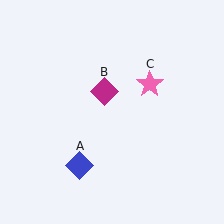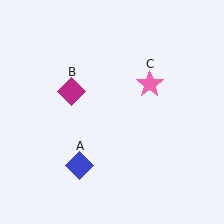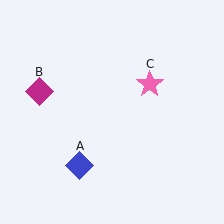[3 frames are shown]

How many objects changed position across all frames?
1 object changed position: magenta diamond (object B).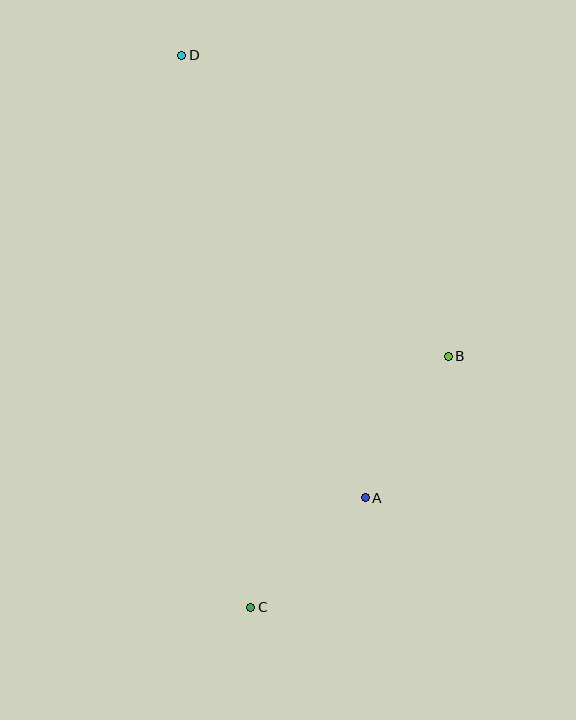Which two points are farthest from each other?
Points C and D are farthest from each other.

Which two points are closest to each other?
Points A and C are closest to each other.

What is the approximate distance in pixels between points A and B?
The distance between A and B is approximately 164 pixels.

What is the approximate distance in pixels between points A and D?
The distance between A and D is approximately 479 pixels.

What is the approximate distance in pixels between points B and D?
The distance between B and D is approximately 402 pixels.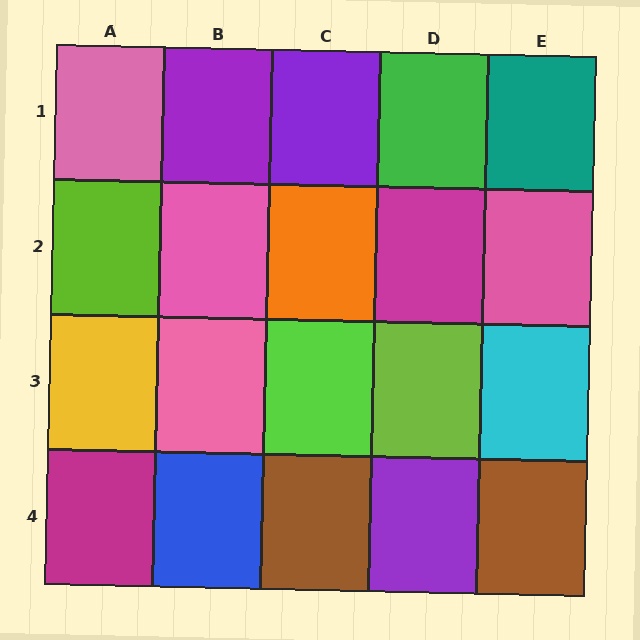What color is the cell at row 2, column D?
Magenta.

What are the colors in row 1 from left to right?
Pink, purple, purple, green, teal.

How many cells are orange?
1 cell is orange.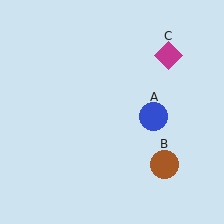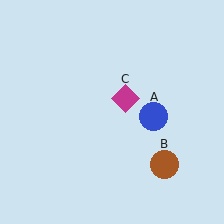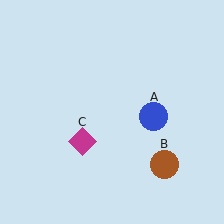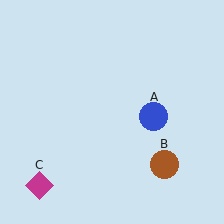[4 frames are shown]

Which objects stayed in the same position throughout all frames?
Blue circle (object A) and brown circle (object B) remained stationary.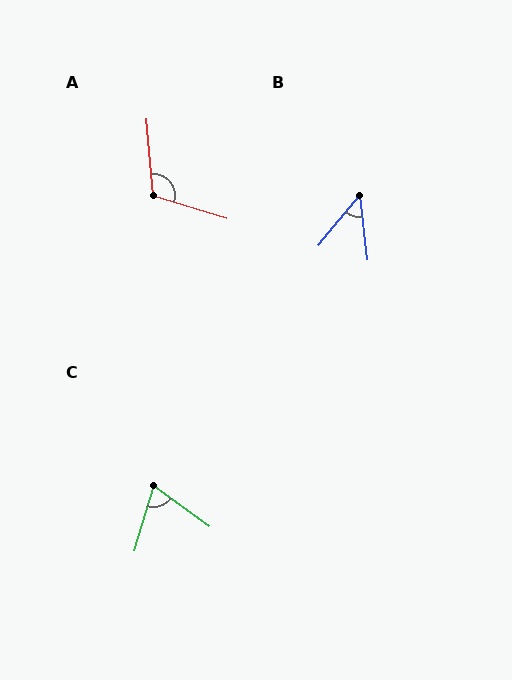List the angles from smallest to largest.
B (46°), C (71°), A (112°).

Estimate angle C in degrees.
Approximately 71 degrees.